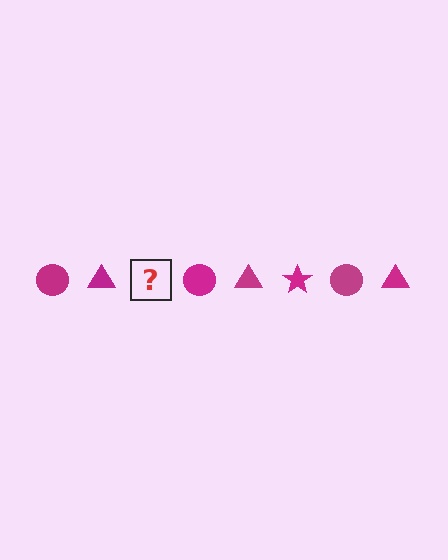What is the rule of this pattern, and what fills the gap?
The rule is that the pattern cycles through circle, triangle, star shapes in magenta. The gap should be filled with a magenta star.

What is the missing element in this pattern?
The missing element is a magenta star.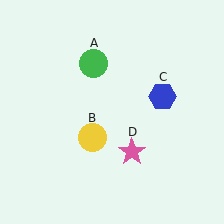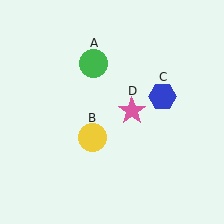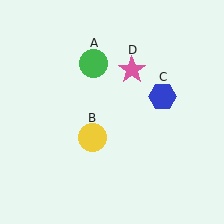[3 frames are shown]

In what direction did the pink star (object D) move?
The pink star (object D) moved up.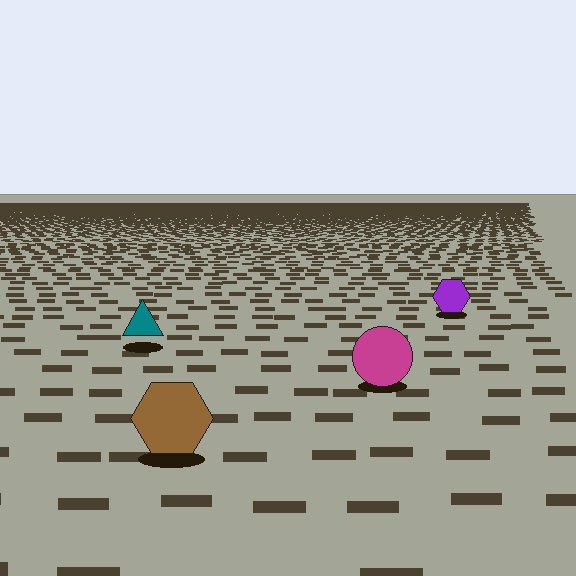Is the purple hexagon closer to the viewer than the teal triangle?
No. The teal triangle is closer — you can tell from the texture gradient: the ground texture is coarser near it.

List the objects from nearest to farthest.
From nearest to farthest: the brown hexagon, the magenta circle, the teal triangle, the purple hexagon.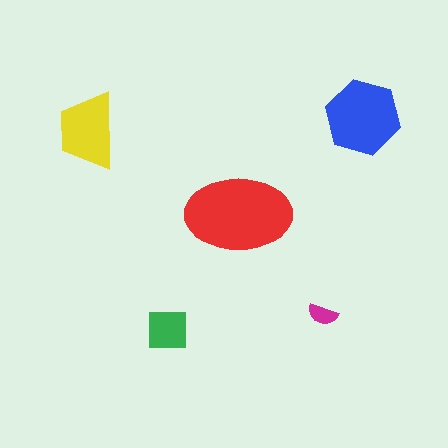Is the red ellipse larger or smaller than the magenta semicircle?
Larger.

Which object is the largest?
The red ellipse.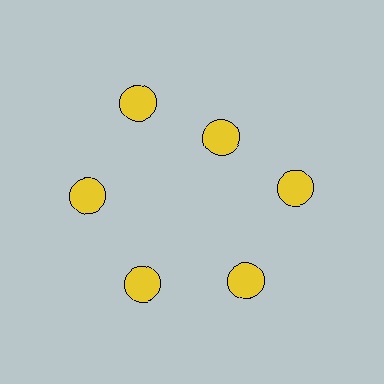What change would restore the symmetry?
The symmetry would be restored by moving it outward, back onto the ring so that all 6 circles sit at equal angles and equal distance from the center.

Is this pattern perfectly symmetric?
No. The 6 yellow circles are arranged in a ring, but one element near the 1 o'clock position is pulled inward toward the center, breaking the 6-fold rotational symmetry.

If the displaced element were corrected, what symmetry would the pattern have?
It would have 6-fold rotational symmetry — the pattern would map onto itself every 60 degrees.